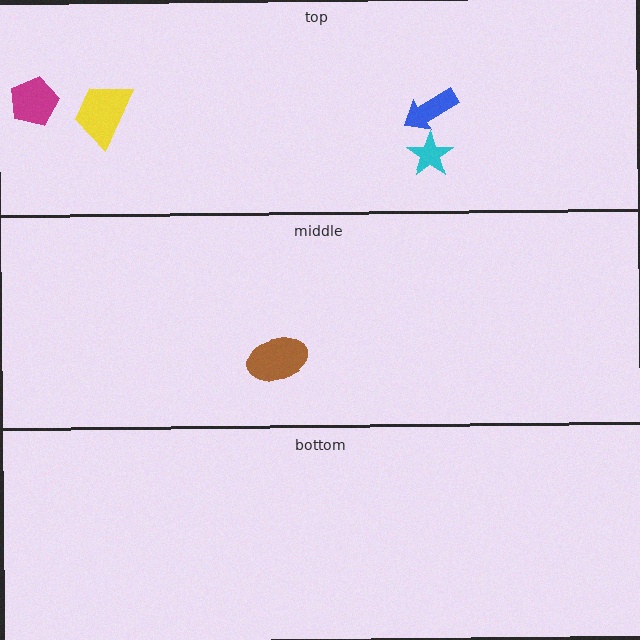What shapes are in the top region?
The magenta pentagon, the blue arrow, the yellow trapezoid, the cyan star.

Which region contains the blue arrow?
The top region.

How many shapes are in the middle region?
1.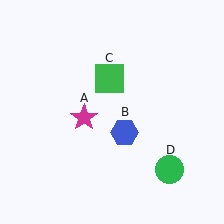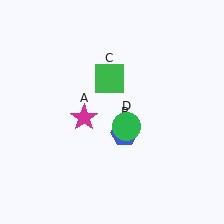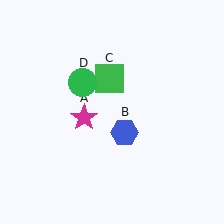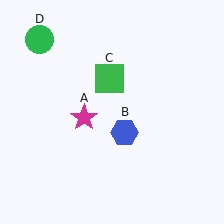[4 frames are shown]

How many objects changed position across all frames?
1 object changed position: green circle (object D).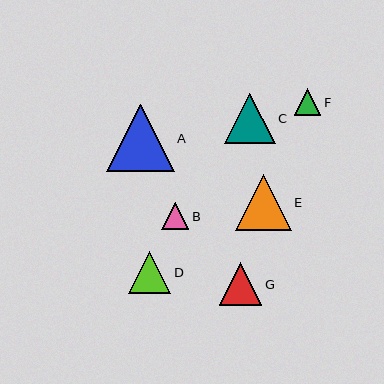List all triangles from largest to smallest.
From largest to smallest: A, E, C, G, D, B, F.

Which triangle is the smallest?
Triangle F is the smallest with a size of approximately 26 pixels.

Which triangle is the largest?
Triangle A is the largest with a size of approximately 68 pixels.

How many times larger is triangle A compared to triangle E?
Triangle A is approximately 1.2 times the size of triangle E.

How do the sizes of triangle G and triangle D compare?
Triangle G and triangle D are approximately the same size.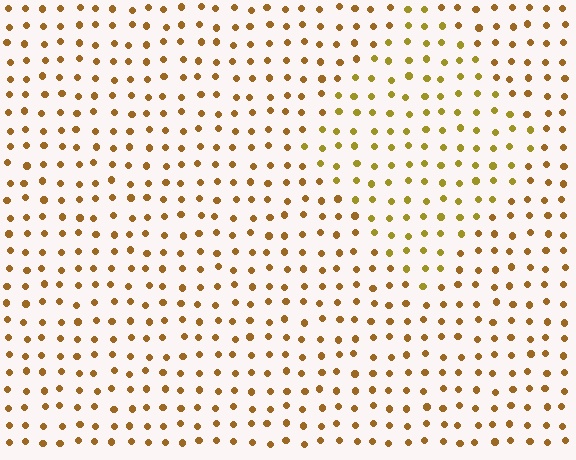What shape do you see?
I see a diamond.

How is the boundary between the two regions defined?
The boundary is defined purely by a slight shift in hue (about 21 degrees). Spacing, size, and orientation are identical on both sides.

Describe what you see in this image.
The image is filled with small brown elements in a uniform arrangement. A diamond-shaped region is visible where the elements are tinted to a slightly different hue, forming a subtle color boundary.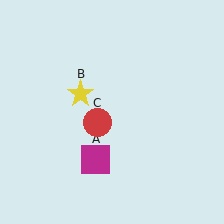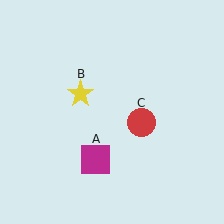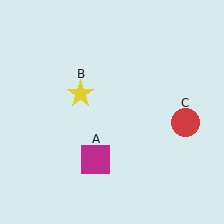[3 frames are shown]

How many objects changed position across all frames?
1 object changed position: red circle (object C).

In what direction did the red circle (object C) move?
The red circle (object C) moved right.